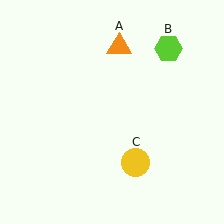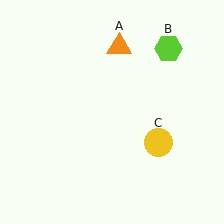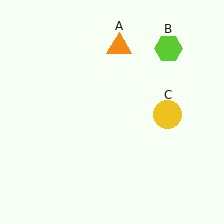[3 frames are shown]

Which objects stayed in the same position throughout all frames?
Orange triangle (object A) and lime hexagon (object B) remained stationary.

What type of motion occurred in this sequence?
The yellow circle (object C) rotated counterclockwise around the center of the scene.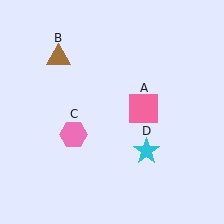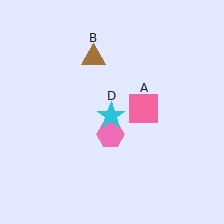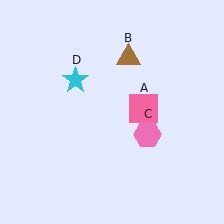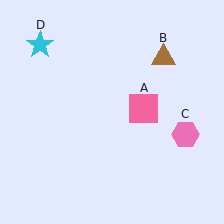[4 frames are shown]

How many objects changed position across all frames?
3 objects changed position: brown triangle (object B), pink hexagon (object C), cyan star (object D).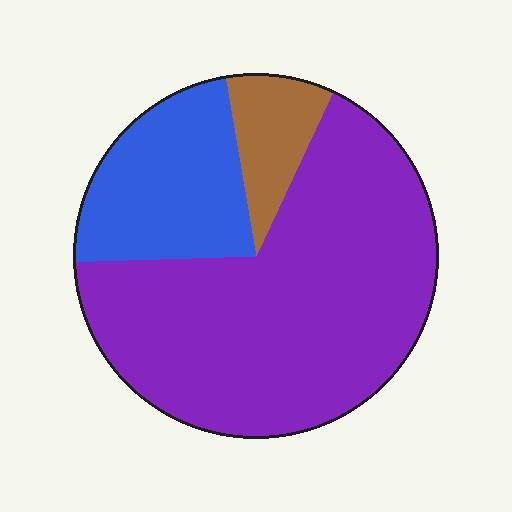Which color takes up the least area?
Brown, at roughly 10%.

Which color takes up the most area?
Purple, at roughly 65%.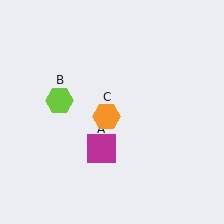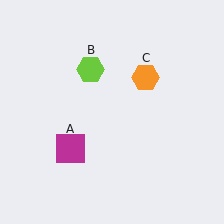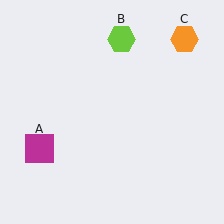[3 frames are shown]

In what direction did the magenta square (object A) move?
The magenta square (object A) moved left.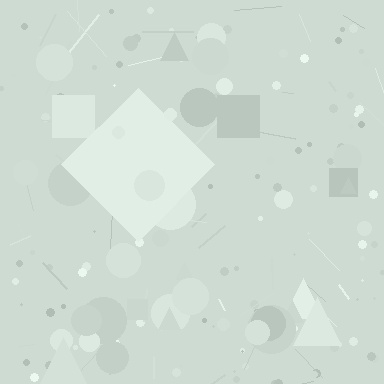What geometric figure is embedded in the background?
A diamond is embedded in the background.